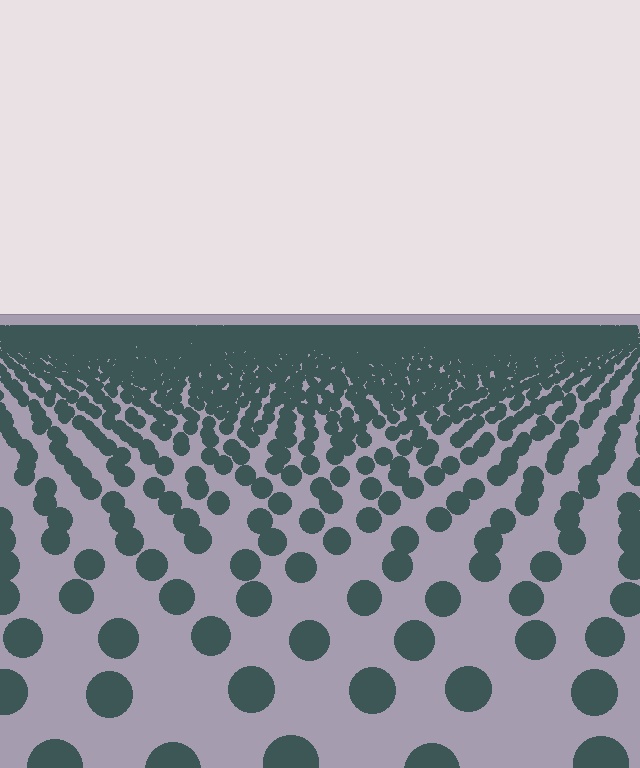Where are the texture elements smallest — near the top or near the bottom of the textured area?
Near the top.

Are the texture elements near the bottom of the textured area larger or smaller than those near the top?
Larger. Near the bottom, elements are closer to the viewer and appear at a bigger on-screen size.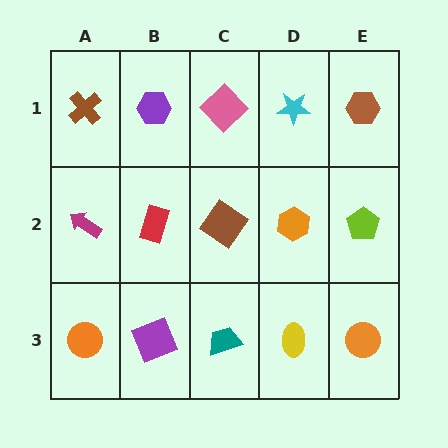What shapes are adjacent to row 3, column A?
A magenta arrow (row 2, column A), a purple square (row 3, column B).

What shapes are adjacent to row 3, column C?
A brown diamond (row 2, column C), a purple square (row 3, column B), a yellow ellipse (row 3, column D).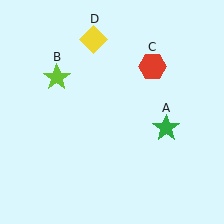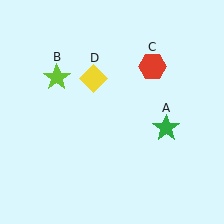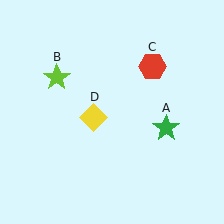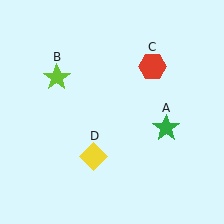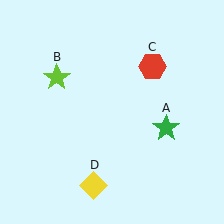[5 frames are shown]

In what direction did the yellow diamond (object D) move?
The yellow diamond (object D) moved down.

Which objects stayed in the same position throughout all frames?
Green star (object A) and lime star (object B) and red hexagon (object C) remained stationary.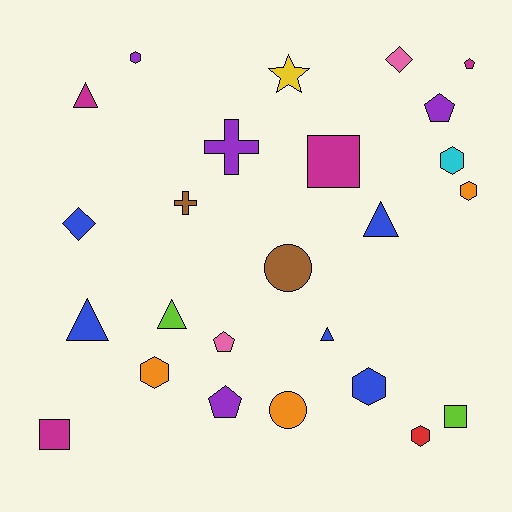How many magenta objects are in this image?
There are 4 magenta objects.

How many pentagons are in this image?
There are 4 pentagons.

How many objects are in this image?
There are 25 objects.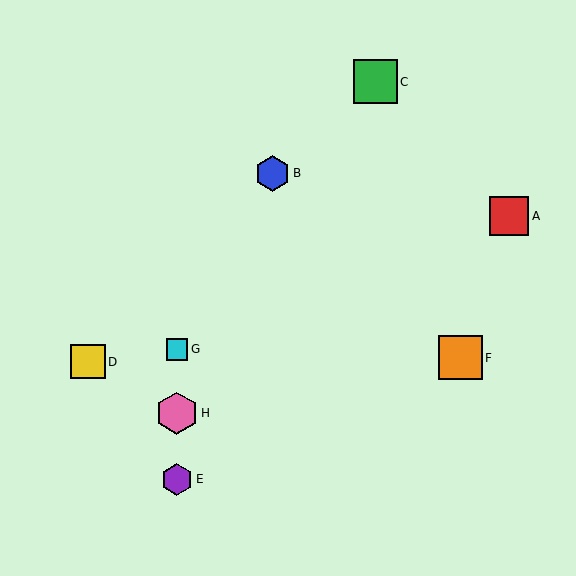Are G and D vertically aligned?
No, G is at x≈177 and D is at x≈88.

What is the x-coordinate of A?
Object A is at x≈509.